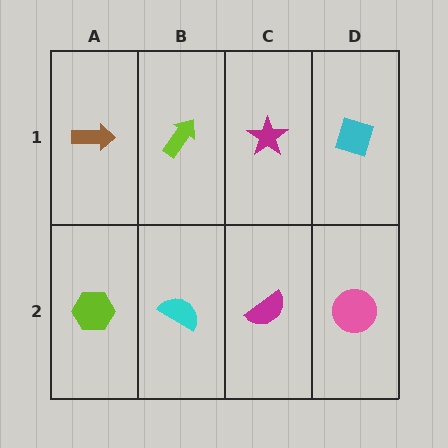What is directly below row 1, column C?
A magenta semicircle.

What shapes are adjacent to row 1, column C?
A magenta semicircle (row 2, column C), a lime arrow (row 1, column B), a cyan diamond (row 1, column D).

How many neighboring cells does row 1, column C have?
3.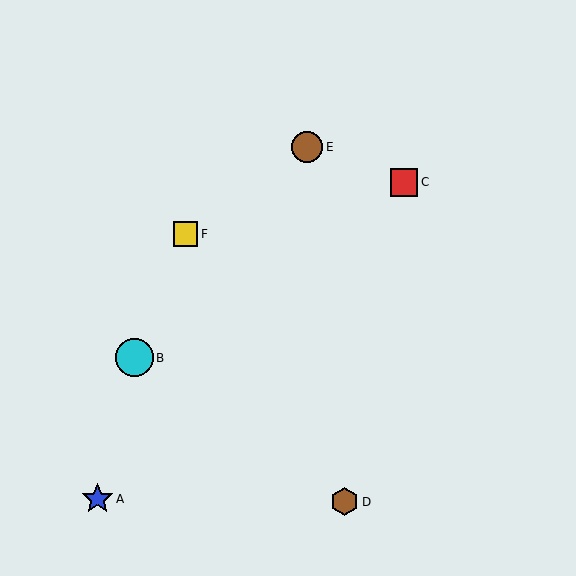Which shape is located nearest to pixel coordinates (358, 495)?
The brown hexagon (labeled D) at (345, 502) is nearest to that location.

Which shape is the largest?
The cyan circle (labeled B) is the largest.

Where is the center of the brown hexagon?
The center of the brown hexagon is at (345, 502).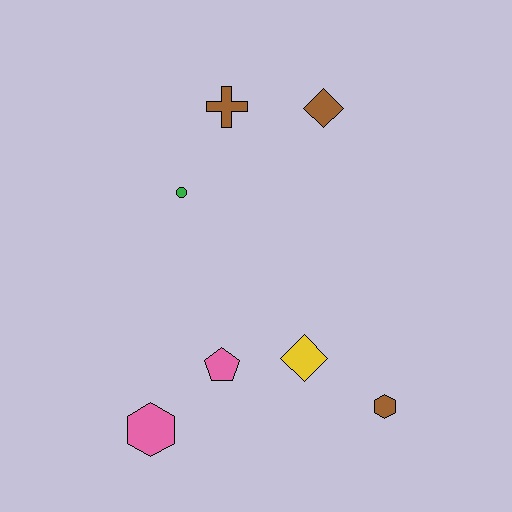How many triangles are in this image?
There are no triangles.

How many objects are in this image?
There are 7 objects.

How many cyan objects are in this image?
There are no cyan objects.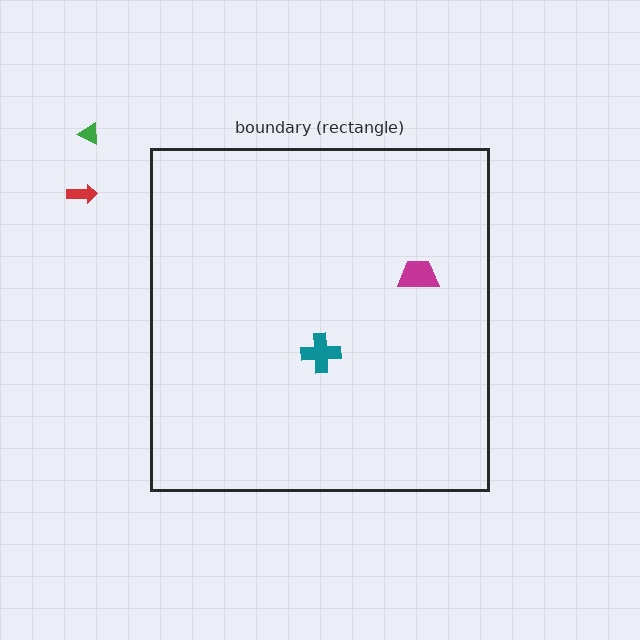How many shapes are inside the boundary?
2 inside, 2 outside.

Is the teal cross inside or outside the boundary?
Inside.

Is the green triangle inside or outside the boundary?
Outside.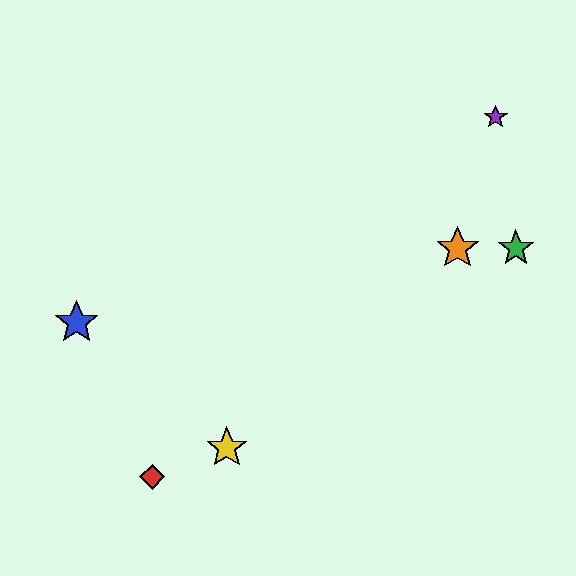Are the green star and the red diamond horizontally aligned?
No, the green star is at y≈248 and the red diamond is at y≈477.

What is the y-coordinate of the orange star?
The orange star is at y≈248.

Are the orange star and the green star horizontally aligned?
Yes, both are at y≈248.